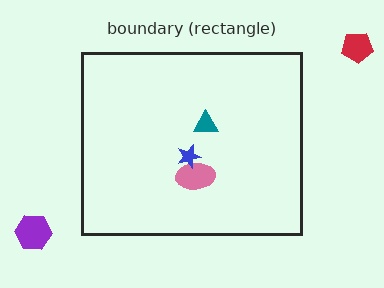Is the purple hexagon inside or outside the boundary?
Outside.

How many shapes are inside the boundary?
3 inside, 2 outside.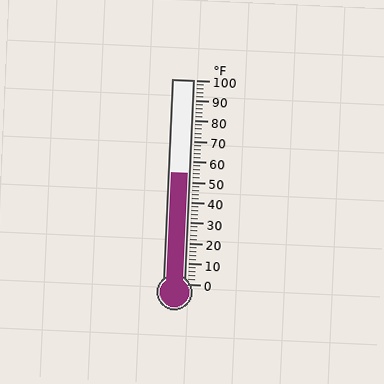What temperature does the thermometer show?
The thermometer shows approximately 54°F.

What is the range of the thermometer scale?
The thermometer scale ranges from 0°F to 100°F.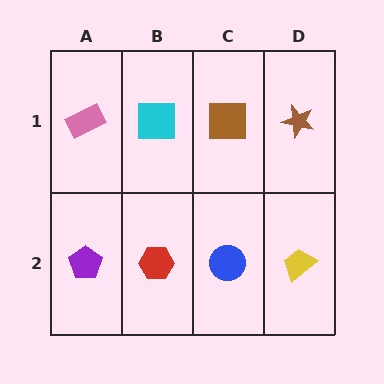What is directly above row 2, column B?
A cyan square.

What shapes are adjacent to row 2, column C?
A brown square (row 1, column C), a red hexagon (row 2, column B), a yellow trapezoid (row 2, column D).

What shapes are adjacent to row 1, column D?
A yellow trapezoid (row 2, column D), a brown square (row 1, column C).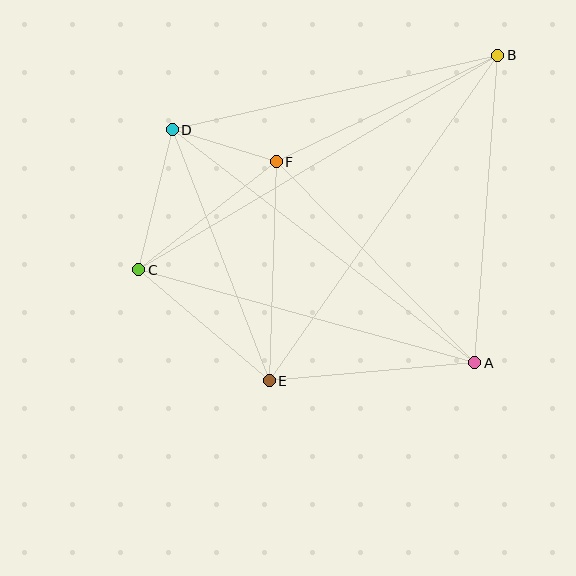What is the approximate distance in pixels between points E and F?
The distance between E and F is approximately 219 pixels.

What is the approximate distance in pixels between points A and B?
The distance between A and B is approximately 308 pixels.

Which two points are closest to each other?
Points D and F are closest to each other.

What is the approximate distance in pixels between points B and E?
The distance between B and E is approximately 398 pixels.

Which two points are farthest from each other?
Points B and C are farthest from each other.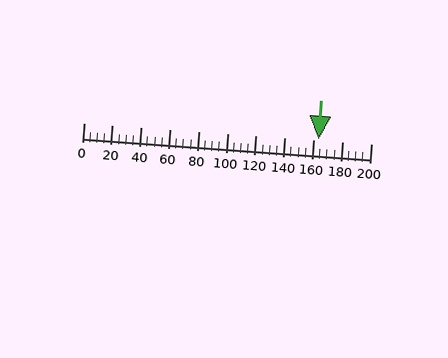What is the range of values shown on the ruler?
The ruler shows values from 0 to 200.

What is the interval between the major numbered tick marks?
The major tick marks are spaced 20 units apart.